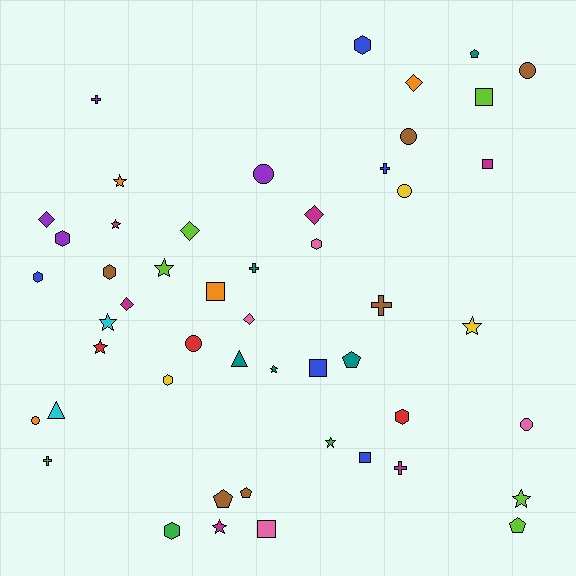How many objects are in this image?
There are 50 objects.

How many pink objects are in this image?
There are 4 pink objects.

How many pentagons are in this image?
There are 5 pentagons.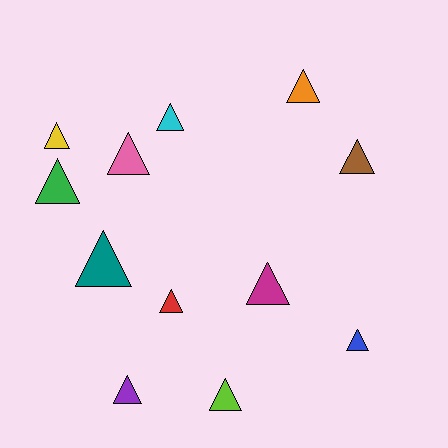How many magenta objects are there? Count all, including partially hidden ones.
There is 1 magenta object.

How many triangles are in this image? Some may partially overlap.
There are 12 triangles.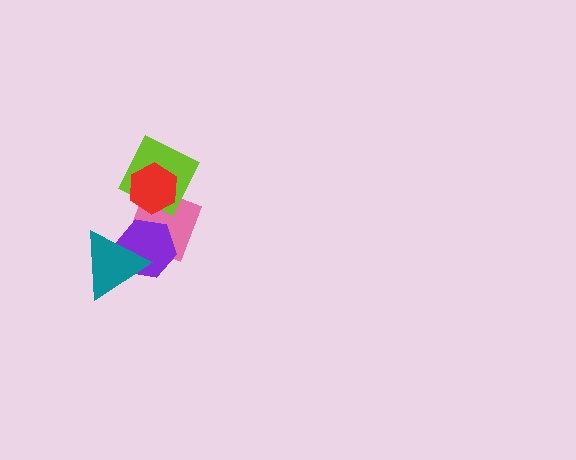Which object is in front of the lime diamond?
The red hexagon is in front of the lime diamond.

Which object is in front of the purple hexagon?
The teal triangle is in front of the purple hexagon.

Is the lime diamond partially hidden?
Yes, it is partially covered by another shape.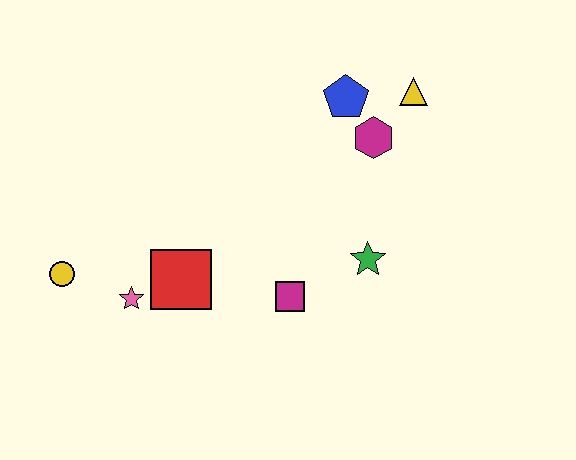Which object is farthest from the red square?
The yellow triangle is farthest from the red square.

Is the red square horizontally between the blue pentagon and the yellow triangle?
No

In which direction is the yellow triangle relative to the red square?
The yellow triangle is to the right of the red square.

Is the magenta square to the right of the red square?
Yes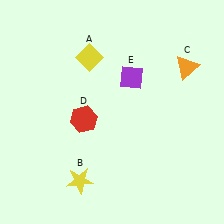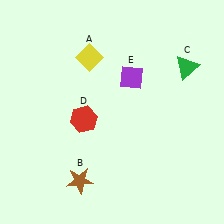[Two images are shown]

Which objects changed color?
B changed from yellow to brown. C changed from orange to green.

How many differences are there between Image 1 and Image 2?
There are 2 differences between the two images.